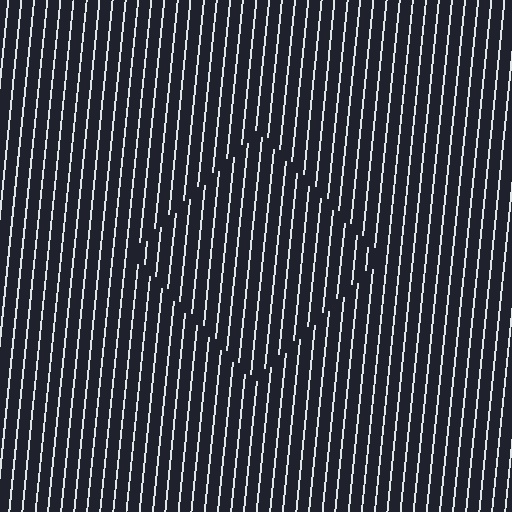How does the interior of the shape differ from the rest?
The interior of the shape contains the same grating, shifted by half a period — the contour is defined by the phase discontinuity where line-ends from the inner and outer gratings abut.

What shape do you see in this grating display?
An illusory square. The interior of the shape contains the same grating, shifted by half a period — the contour is defined by the phase discontinuity where line-ends from the inner and outer gratings abut.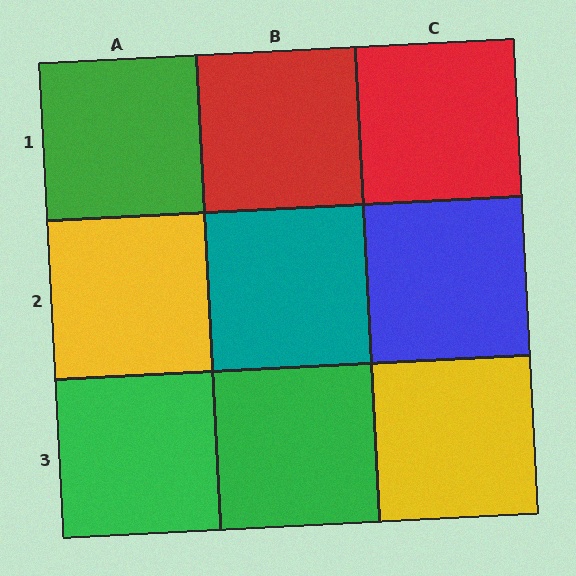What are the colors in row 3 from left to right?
Green, green, yellow.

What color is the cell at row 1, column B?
Red.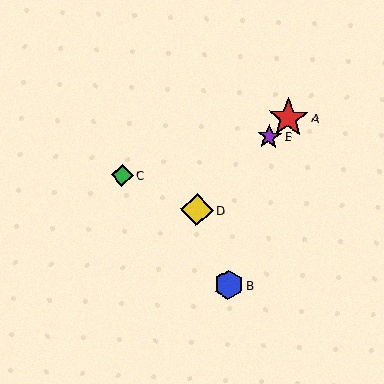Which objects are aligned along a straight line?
Objects A, D, E are aligned along a straight line.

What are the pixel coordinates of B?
Object B is at (229, 285).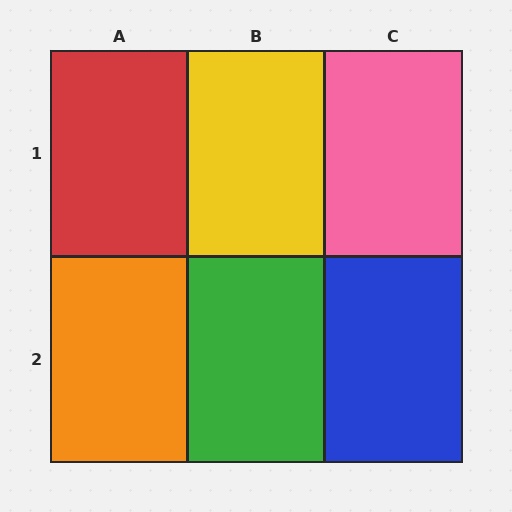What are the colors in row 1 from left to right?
Red, yellow, pink.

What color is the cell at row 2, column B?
Green.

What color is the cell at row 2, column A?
Orange.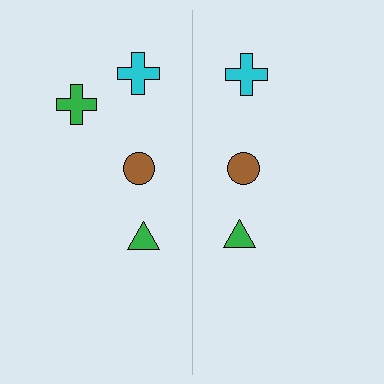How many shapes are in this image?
There are 7 shapes in this image.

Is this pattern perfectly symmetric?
No, the pattern is not perfectly symmetric. A green cross is missing from the right side.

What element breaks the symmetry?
A green cross is missing from the right side.